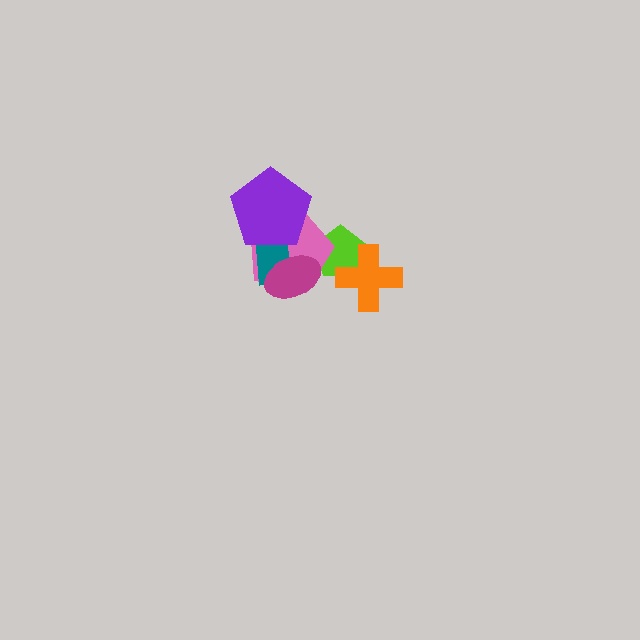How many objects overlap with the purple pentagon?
2 objects overlap with the purple pentagon.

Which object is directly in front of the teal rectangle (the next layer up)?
The purple pentagon is directly in front of the teal rectangle.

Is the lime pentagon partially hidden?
Yes, it is partially covered by another shape.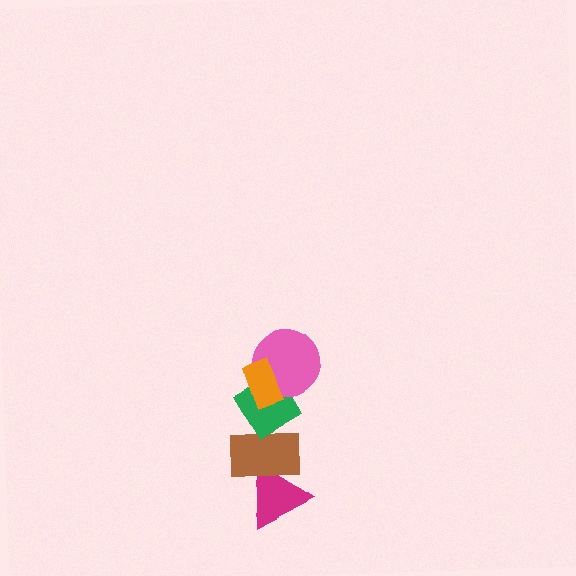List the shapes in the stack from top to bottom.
From top to bottom: the orange rectangle, the pink circle, the green diamond, the brown rectangle, the magenta triangle.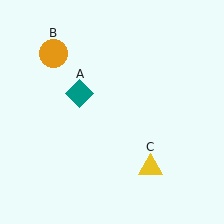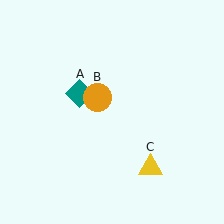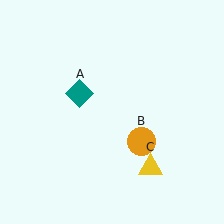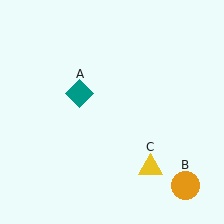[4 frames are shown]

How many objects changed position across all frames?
1 object changed position: orange circle (object B).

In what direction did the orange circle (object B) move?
The orange circle (object B) moved down and to the right.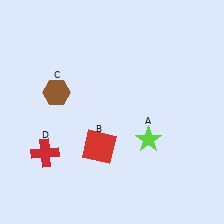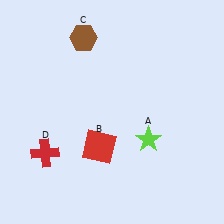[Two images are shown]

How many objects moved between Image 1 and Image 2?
1 object moved between the two images.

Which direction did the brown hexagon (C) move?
The brown hexagon (C) moved up.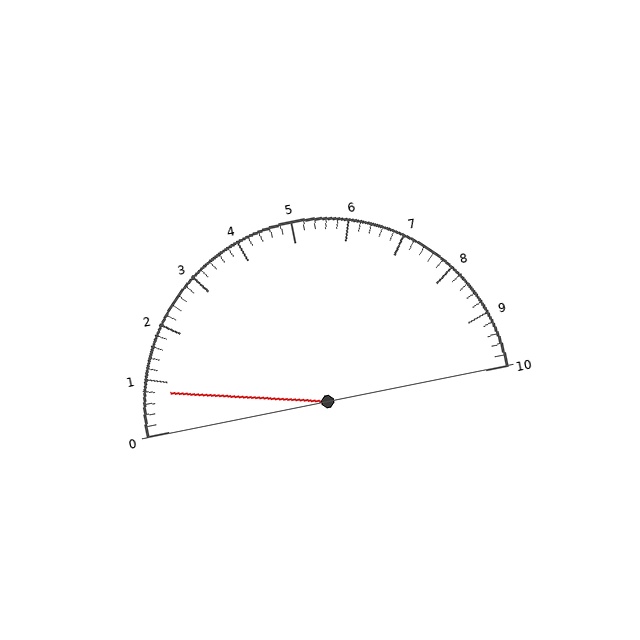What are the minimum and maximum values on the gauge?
The gauge ranges from 0 to 10.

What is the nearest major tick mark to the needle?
The nearest major tick mark is 1.